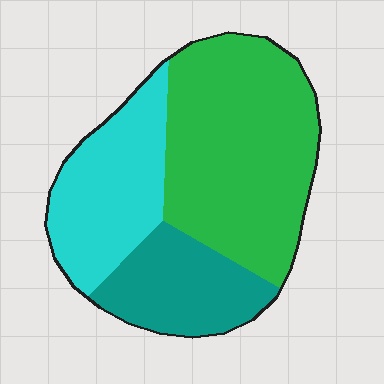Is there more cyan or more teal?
Cyan.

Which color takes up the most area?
Green, at roughly 50%.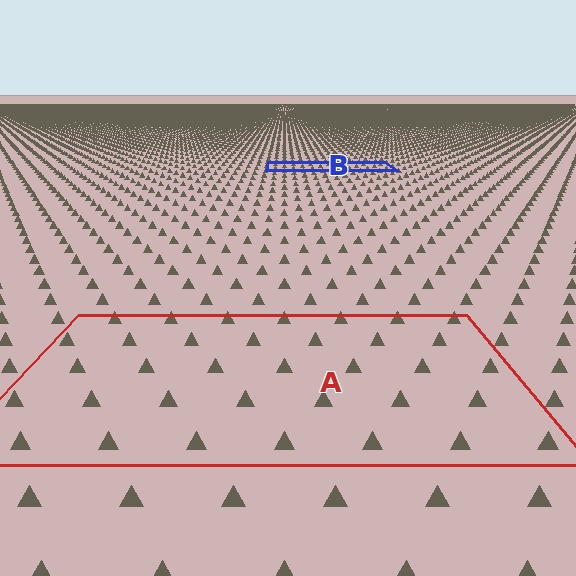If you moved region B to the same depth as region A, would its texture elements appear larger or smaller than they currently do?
They would appear larger. At a closer depth, the same texture elements are projected at a bigger on-screen size.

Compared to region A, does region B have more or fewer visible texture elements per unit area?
Region B has more texture elements per unit area — they are packed more densely because it is farther away.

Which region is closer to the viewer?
Region A is closer. The texture elements there are larger and more spread out.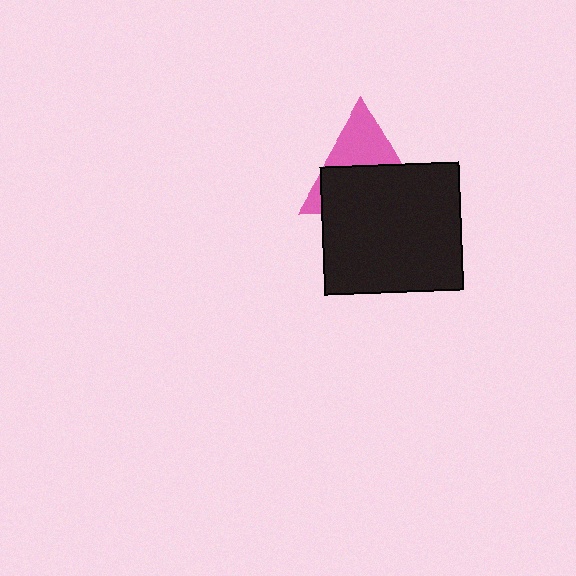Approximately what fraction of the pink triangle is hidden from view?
Roughly 59% of the pink triangle is hidden behind the black rectangle.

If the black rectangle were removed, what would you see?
You would see the complete pink triangle.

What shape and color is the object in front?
The object in front is a black rectangle.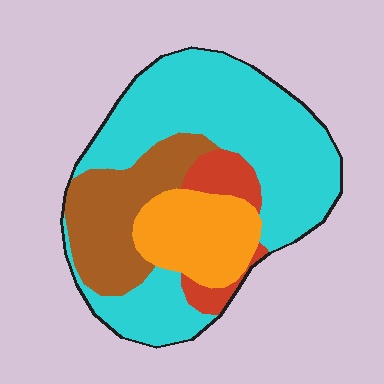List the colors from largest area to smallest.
From largest to smallest: cyan, brown, orange, red.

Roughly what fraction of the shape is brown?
Brown takes up between a sixth and a third of the shape.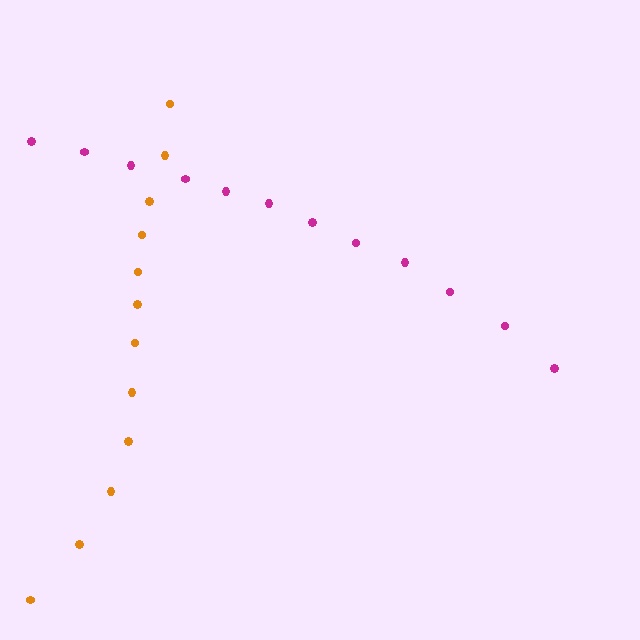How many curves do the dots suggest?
There are 2 distinct paths.